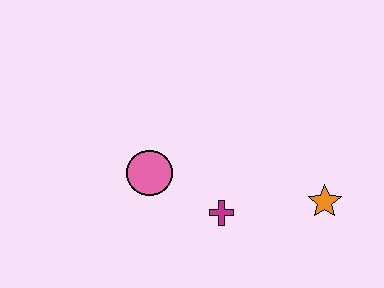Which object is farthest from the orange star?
The pink circle is farthest from the orange star.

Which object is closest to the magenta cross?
The pink circle is closest to the magenta cross.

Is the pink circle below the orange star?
No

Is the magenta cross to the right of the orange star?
No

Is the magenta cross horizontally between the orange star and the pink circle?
Yes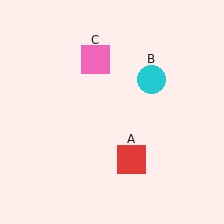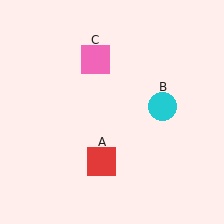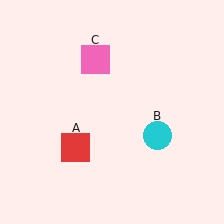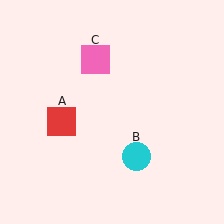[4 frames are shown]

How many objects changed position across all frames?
2 objects changed position: red square (object A), cyan circle (object B).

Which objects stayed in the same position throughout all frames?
Pink square (object C) remained stationary.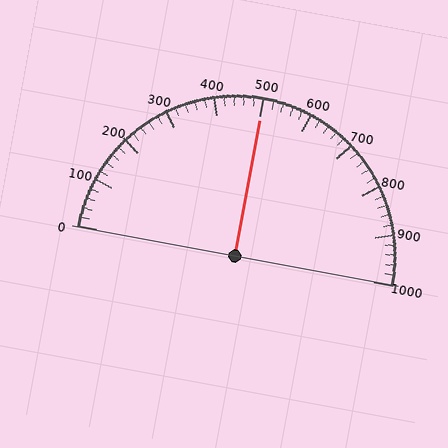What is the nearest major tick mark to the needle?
The nearest major tick mark is 500.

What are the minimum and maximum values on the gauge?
The gauge ranges from 0 to 1000.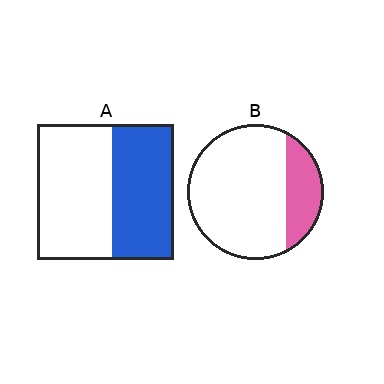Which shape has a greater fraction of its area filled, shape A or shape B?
Shape A.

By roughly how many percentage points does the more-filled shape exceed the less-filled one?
By roughly 25 percentage points (A over B).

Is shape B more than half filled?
No.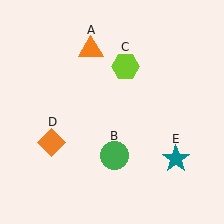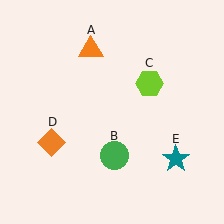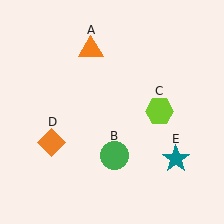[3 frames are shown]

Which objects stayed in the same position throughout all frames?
Orange triangle (object A) and green circle (object B) and orange diamond (object D) and teal star (object E) remained stationary.